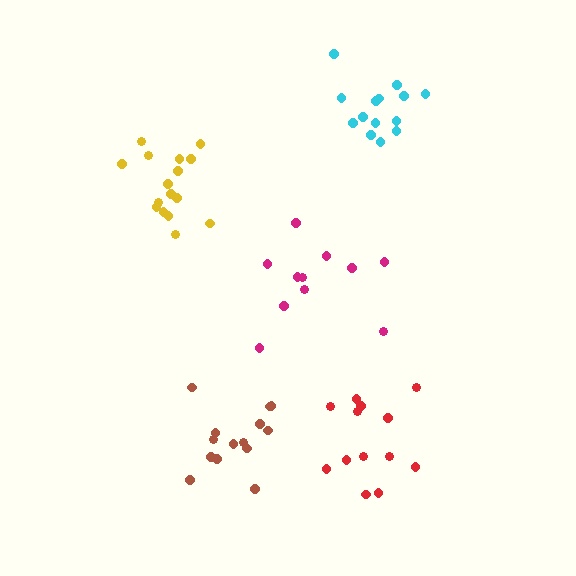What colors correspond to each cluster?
The clusters are colored: magenta, yellow, cyan, brown, red.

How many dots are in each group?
Group 1: 11 dots, Group 2: 16 dots, Group 3: 14 dots, Group 4: 14 dots, Group 5: 13 dots (68 total).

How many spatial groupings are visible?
There are 5 spatial groupings.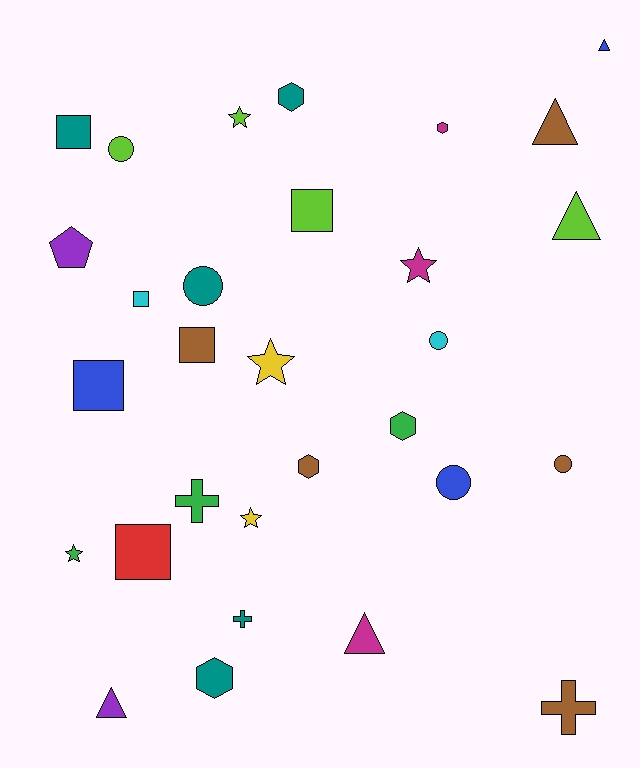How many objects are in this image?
There are 30 objects.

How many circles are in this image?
There are 5 circles.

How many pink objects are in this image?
There are no pink objects.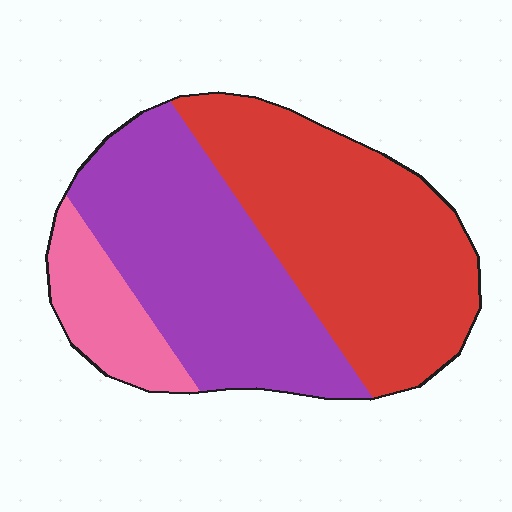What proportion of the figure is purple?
Purple takes up about two fifths (2/5) of the figure.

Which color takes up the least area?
Pink, at roughly 15%.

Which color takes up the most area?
Red, at roughly 45%.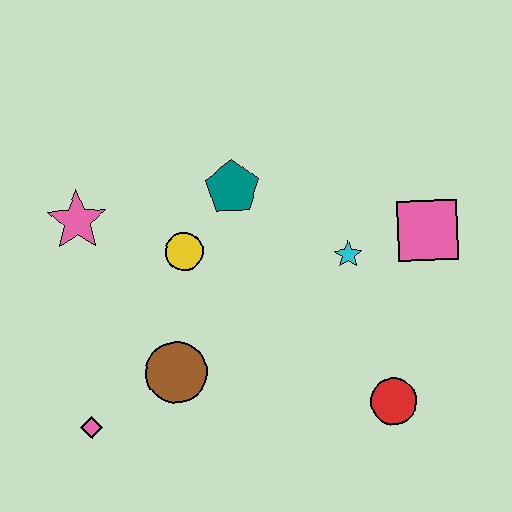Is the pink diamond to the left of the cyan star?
Yes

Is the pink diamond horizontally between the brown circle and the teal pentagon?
No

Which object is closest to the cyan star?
The pink square is closest to the cyan star.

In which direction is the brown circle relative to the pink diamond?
The brown circle is to the right of the pink diamond.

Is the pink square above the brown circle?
Yes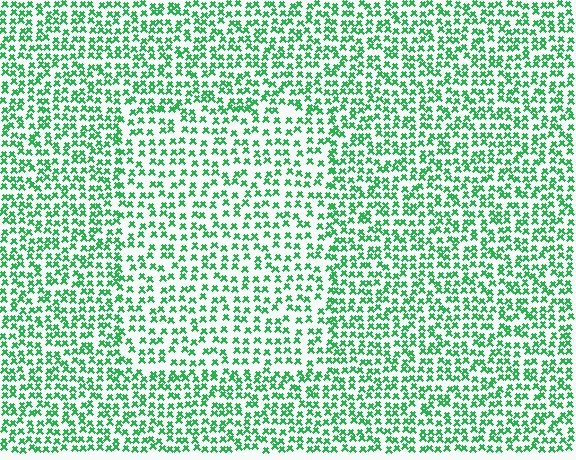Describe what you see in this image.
The image contains small green elements arranged at two different densities. A rectangle-shaped region is visible where the elements are less densely packed than the surrounding area.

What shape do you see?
I see a rectangle.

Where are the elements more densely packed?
The elements are more densely packed outside the rectangle boundary.